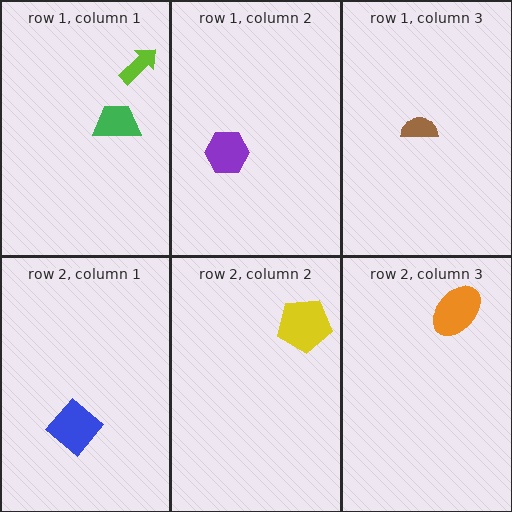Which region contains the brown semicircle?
The row 1, column 3 region.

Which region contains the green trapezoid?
The row 1, column 1 region.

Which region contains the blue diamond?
The row 2, column 1 region.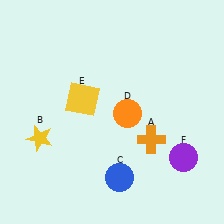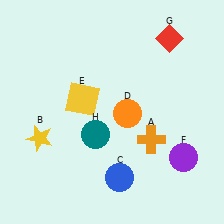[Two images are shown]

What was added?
A red diamond (G), a teal circle (H) were added in Image 2.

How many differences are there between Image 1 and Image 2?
There are 2 differences between the two images.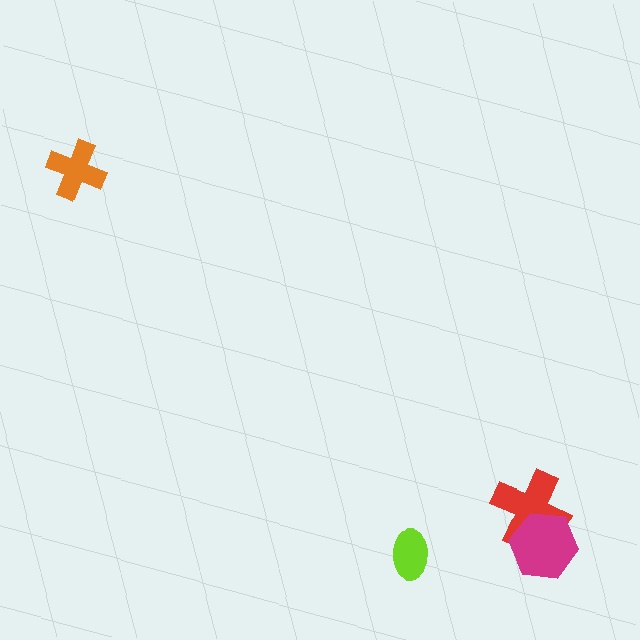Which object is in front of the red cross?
The magenta hexagon is in front of the red cross.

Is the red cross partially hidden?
Yes, it is partially covered by another shape.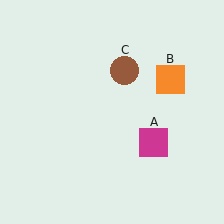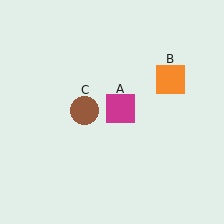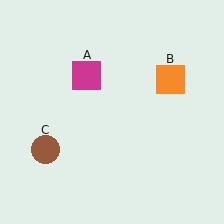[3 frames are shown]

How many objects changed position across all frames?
2 objects changed position: magenta square (object A), brown circle (object C).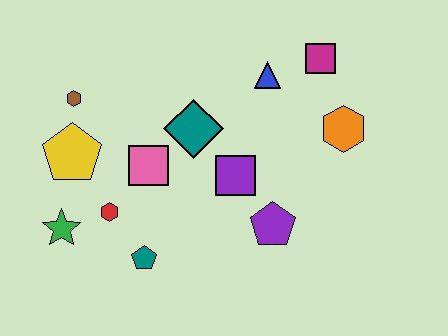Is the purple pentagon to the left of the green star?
No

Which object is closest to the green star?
The red hexagon is closest to the green star.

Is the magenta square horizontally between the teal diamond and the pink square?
No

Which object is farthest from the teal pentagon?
The magenta square is farthest from the teal pentagon.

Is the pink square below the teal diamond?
Yes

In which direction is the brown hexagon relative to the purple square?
The brown hexagon is to the left of the purple square.